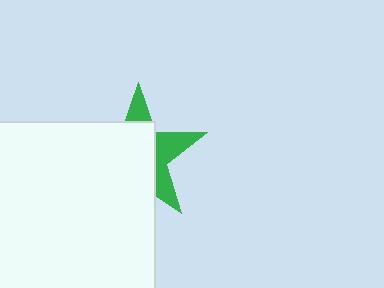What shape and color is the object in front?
The object in front is a white square.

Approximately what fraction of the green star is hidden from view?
Roughly 64% of the green star is hidden behind the white square.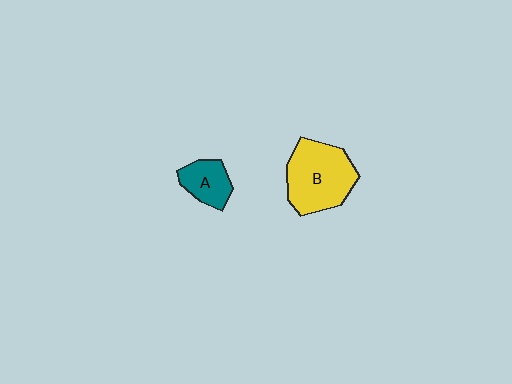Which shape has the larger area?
Shape B (yellow).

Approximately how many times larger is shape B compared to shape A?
Approximately 2.2 times.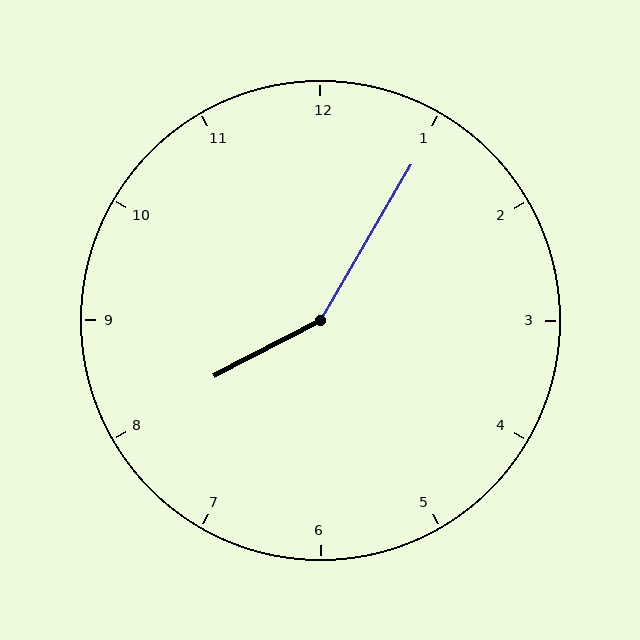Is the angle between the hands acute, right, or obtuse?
It is obtuse.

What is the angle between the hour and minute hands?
Approximately 148 degrees.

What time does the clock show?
8:05.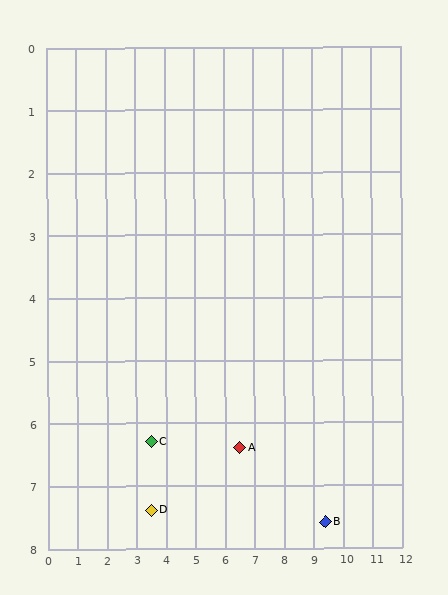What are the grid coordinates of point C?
Point C is at approximately (3.5, 6.3).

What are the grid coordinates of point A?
Point A is at approximately (6.5, 6.4).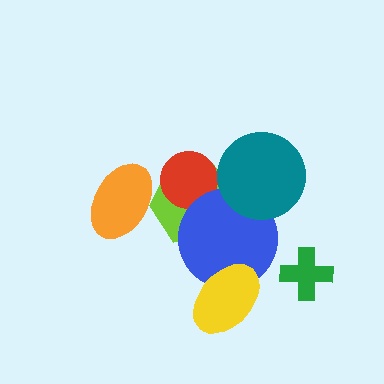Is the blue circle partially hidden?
Yes, it is partially covered by another shape.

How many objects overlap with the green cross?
0 objects overlap with the green cross.